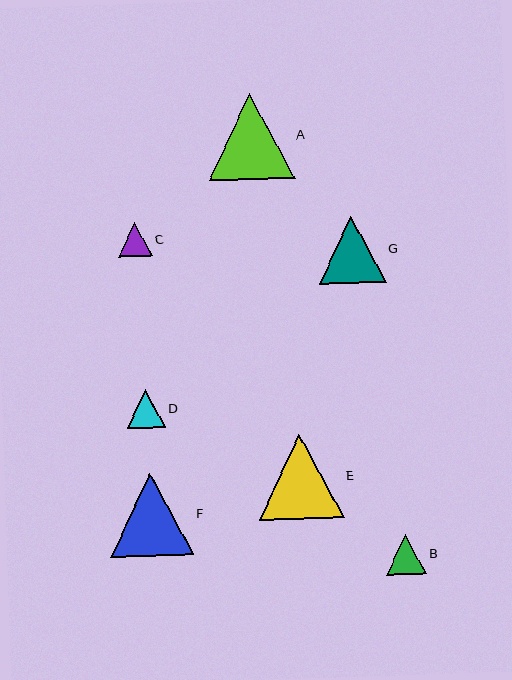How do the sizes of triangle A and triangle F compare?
Triangle A and triangle F are approximately the same size.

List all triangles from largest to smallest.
From largest to smallest: A, E, F, G, B, D, C.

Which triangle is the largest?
Triangle A is the largest with a size of approximately 86 pixels.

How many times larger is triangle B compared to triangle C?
Triangle B is approximately 1.2 times the size of triangle C.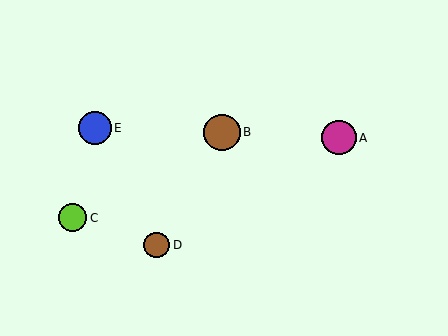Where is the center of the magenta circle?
The center of the magenta circle is at (339, 138).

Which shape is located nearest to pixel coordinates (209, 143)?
The brown circle (labeled B) at (222, 132) is nearest to that location.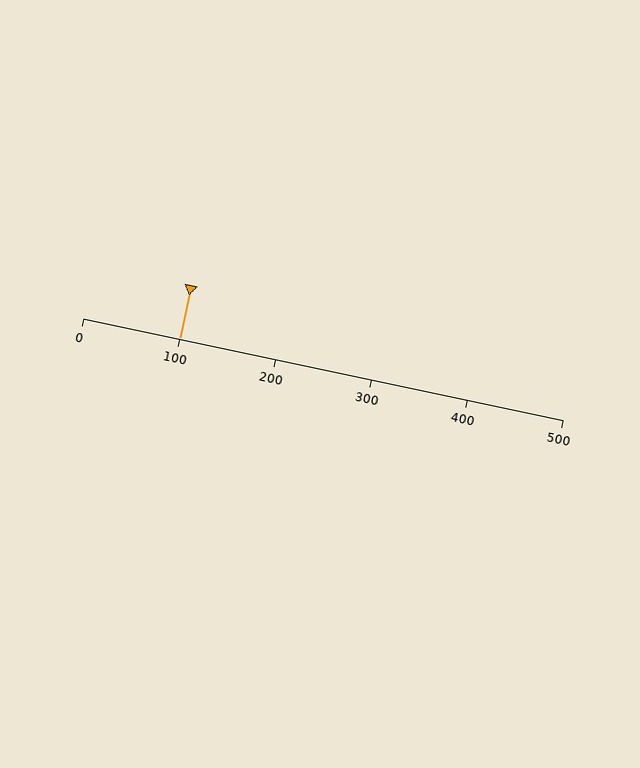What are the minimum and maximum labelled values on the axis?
The axis runs from 0 to 500.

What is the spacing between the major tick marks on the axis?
The major ticks are spaced 100 apart.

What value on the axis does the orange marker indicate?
The marker indicates approximately 100.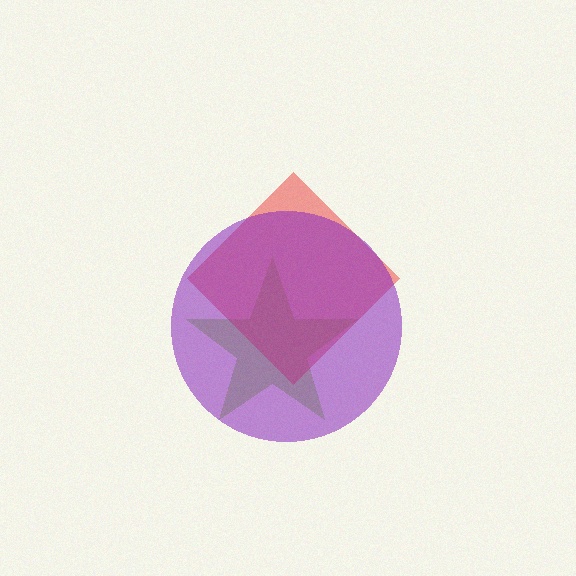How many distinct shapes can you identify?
There are 3 distinct shapes: a lime star, a red diamond, a purple circle.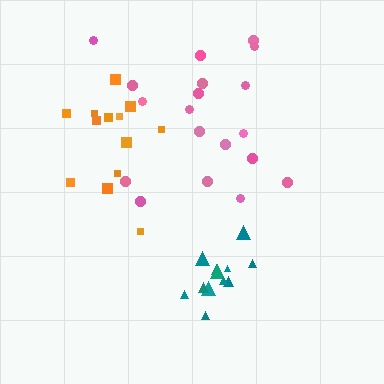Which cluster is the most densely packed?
Teal.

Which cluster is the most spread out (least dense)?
Pink.